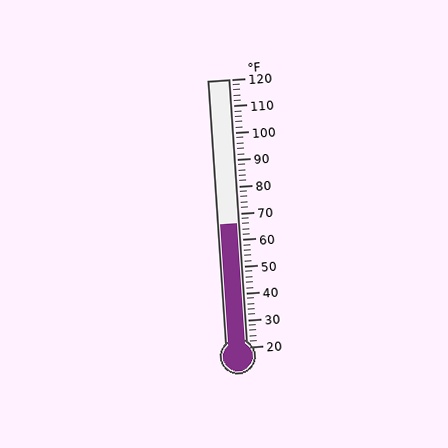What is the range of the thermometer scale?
The thermometer scale ranges from 20°F to 120°F.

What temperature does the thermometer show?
The thermometer shows approximately 66°F.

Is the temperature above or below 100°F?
The temperature is below 100°F.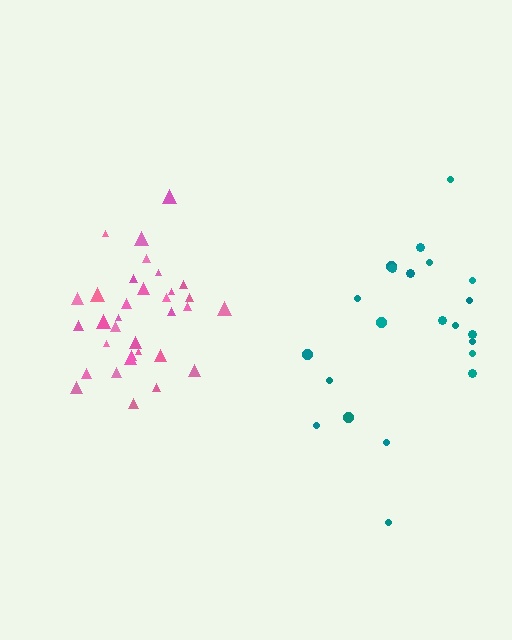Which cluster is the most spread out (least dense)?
Teal.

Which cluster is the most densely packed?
Pink.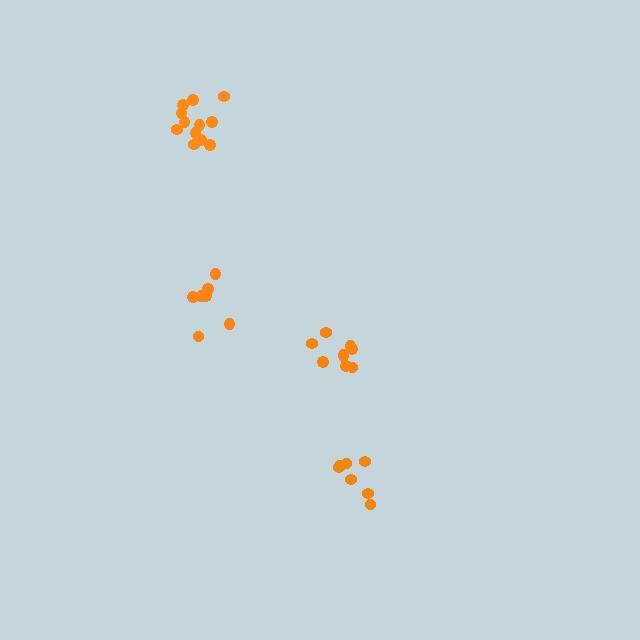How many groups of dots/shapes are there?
There are 4 groups.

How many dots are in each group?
Group 1: 7 dots, Group 2: 9 dots, Group 3: 12 dots, Group 4: 7 dots (35 total).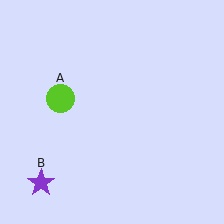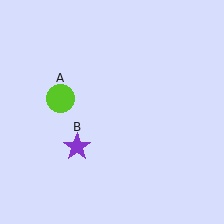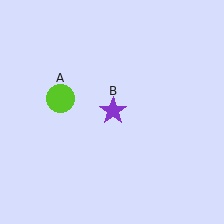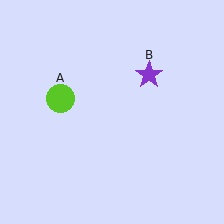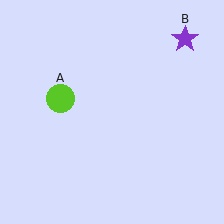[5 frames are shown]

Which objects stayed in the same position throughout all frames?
Lime circle (object A) remained stationary.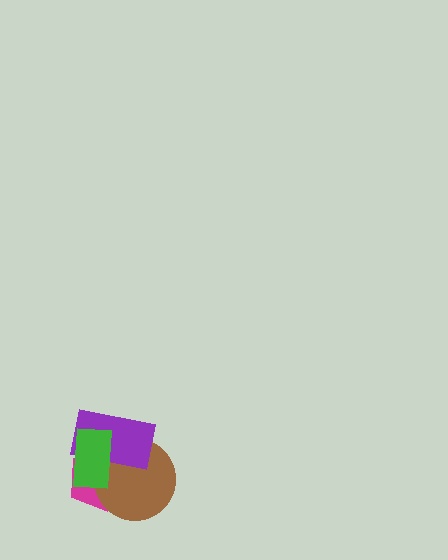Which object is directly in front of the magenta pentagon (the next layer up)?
The brown circle is directly in front of the magenta pentagon.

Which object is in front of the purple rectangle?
The green rectangle is in front of the purple rectangle.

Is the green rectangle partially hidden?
No, no other shape covers it.